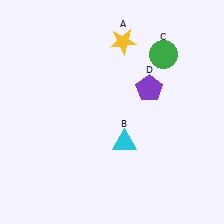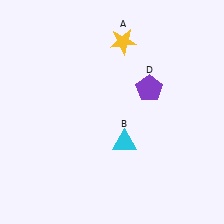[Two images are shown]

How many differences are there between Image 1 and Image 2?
There is 1 difference between the two images.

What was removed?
The green circle (C) was removed in Image 2.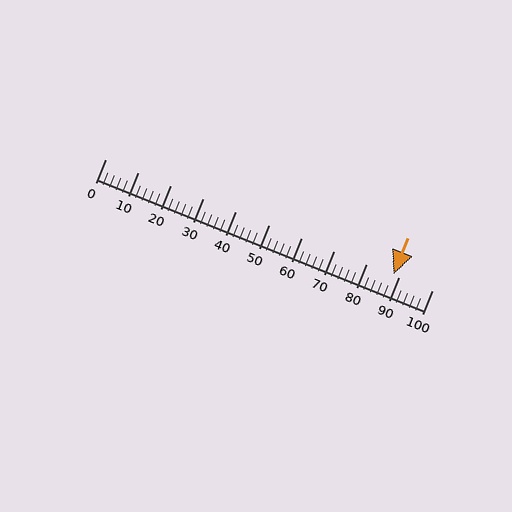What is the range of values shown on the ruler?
The ruler shows values from 0 to 100.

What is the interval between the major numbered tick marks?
The major tick marks are spaced 10 units apart.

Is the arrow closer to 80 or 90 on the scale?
The arrow is closer to 90.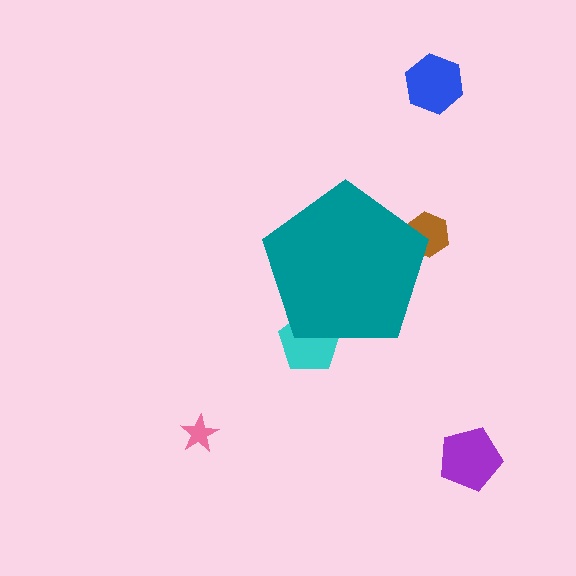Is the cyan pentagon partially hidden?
Yes, the cyan pentagon is partially hidden behind the teal pentagon.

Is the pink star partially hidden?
No, the pink star is fully visible.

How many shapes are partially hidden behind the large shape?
2 shapes are partially hidden.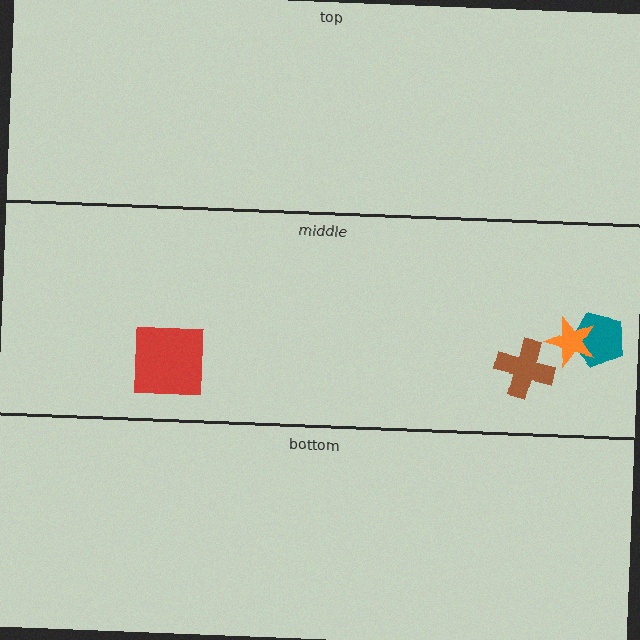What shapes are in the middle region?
The teal pentagon, the orange star, the red square, the brown cross.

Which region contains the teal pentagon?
The middle region.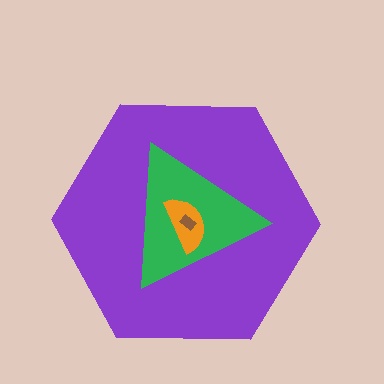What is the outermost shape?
The purple hexagon.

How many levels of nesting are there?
4.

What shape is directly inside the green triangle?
The orange semicircle.